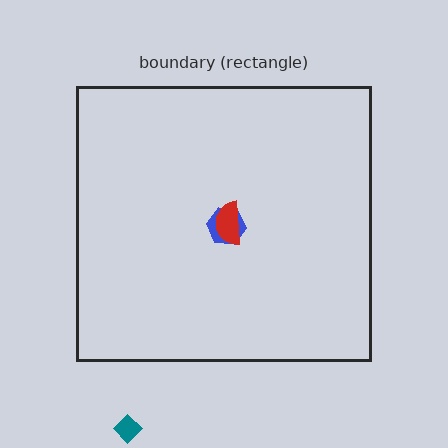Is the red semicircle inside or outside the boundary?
Inside.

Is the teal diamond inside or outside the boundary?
Outside.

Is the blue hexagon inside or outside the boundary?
Inside.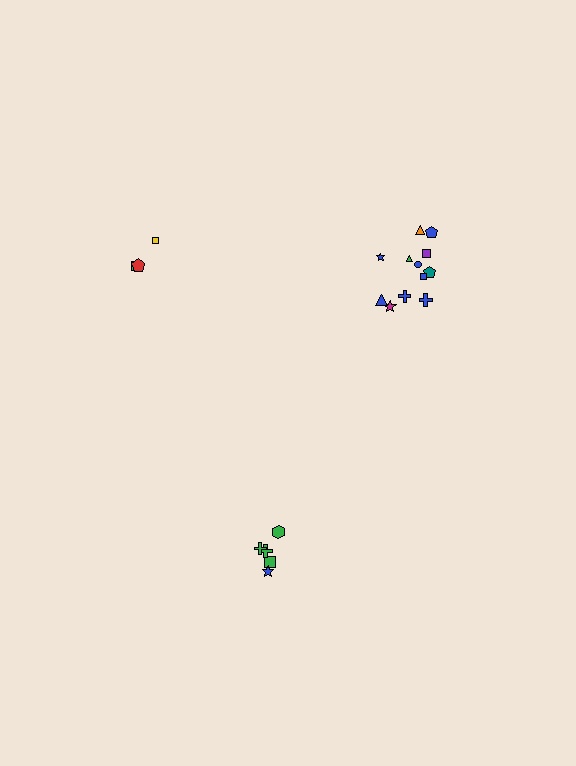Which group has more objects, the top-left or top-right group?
The top-right group.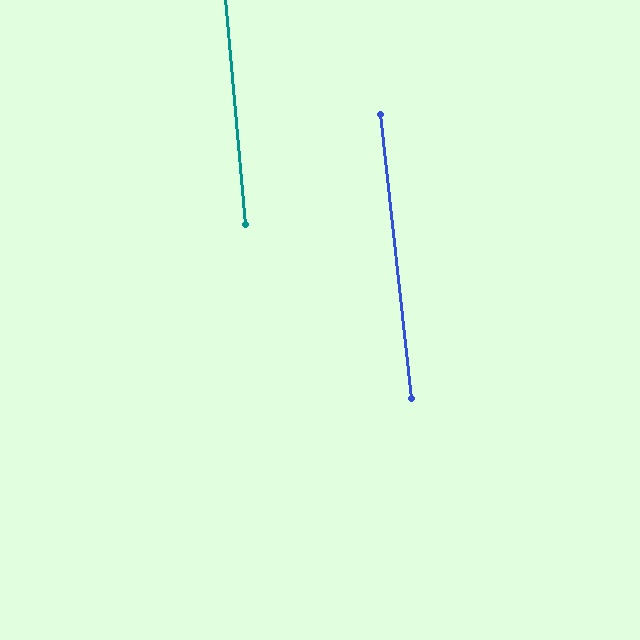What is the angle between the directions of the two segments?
Approximately 1 degree.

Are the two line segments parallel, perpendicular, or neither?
Parallel — their directions differ by only 1.2°.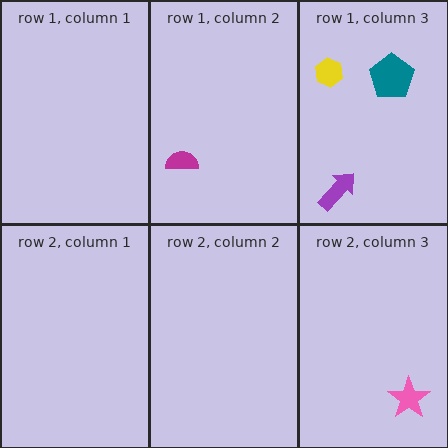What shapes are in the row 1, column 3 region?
The teal pentagon, the yellow hexagon, the purple arrow.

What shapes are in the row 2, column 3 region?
The pink star.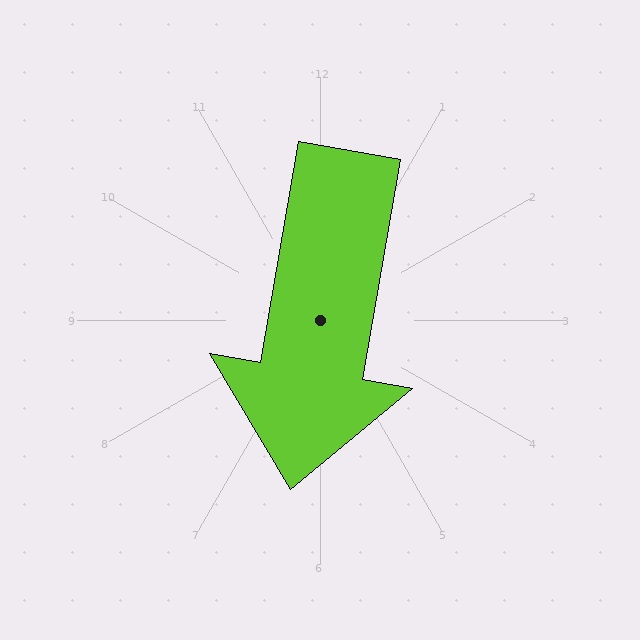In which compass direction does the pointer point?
South.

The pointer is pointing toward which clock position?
Roughly 6 o'clock.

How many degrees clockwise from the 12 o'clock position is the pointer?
Approximately 190 degrees.